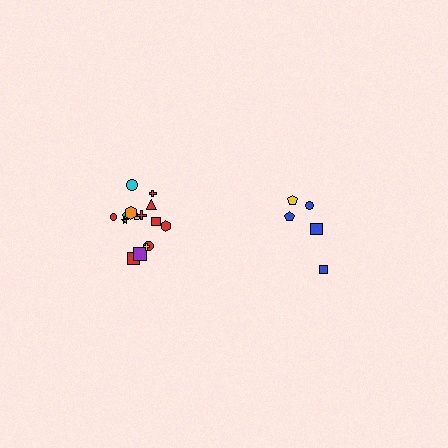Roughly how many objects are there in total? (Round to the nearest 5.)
Roughly 20 objects in total.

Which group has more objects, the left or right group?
The left group.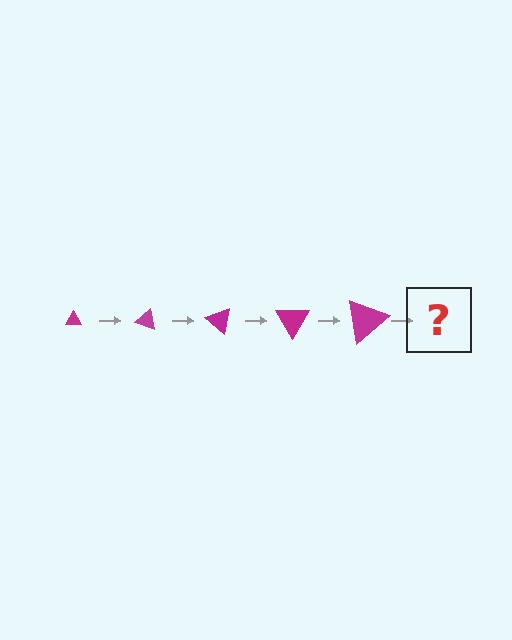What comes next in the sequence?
The next element should be a triangle, larger than the previous one and rotated 100 degrees from the start.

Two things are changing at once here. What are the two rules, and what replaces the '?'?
The two rules are that the triangle grows larger each step and it rotates 20 degrees each step. The '?' should be a triangle, larger than the previous one and rotated 100 degrees from the start.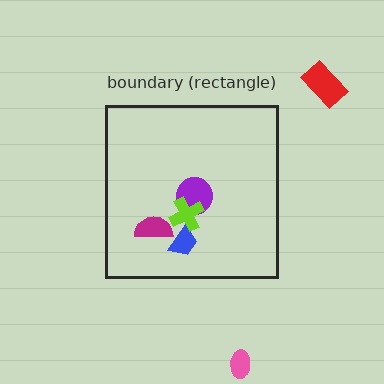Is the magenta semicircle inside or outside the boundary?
Inside.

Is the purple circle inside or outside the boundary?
Inside.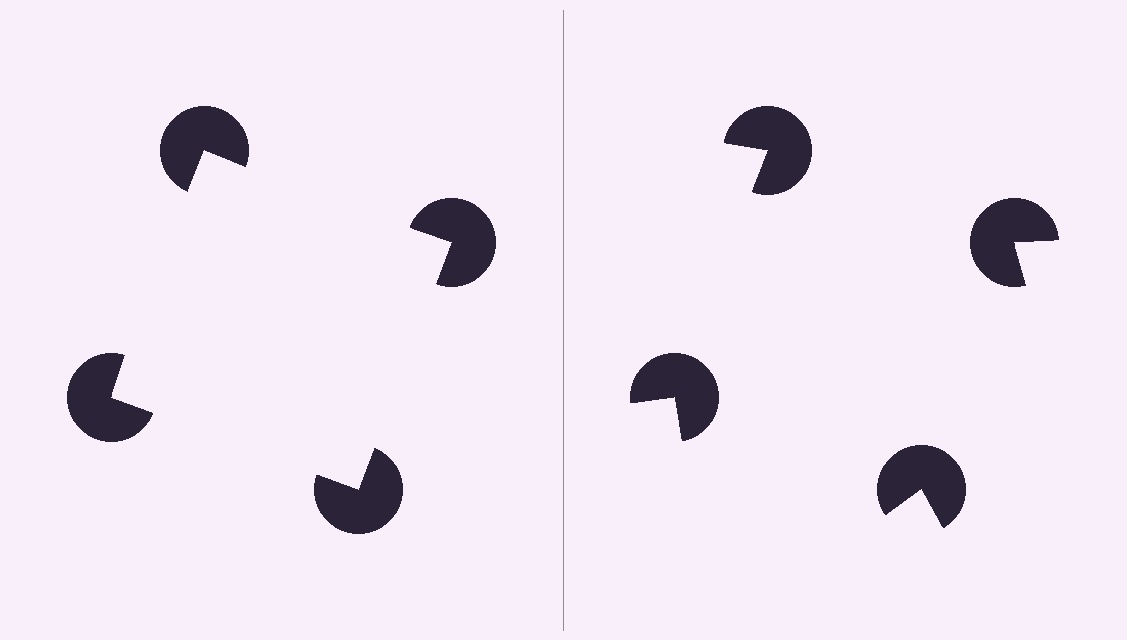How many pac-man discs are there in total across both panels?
8 — 4 on each side.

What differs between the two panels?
The pac-man discs are positioned identically on both sides; only the wedge orientations differ. On the left they align to a square; on the right they are misaligned.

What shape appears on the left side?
An illusory square.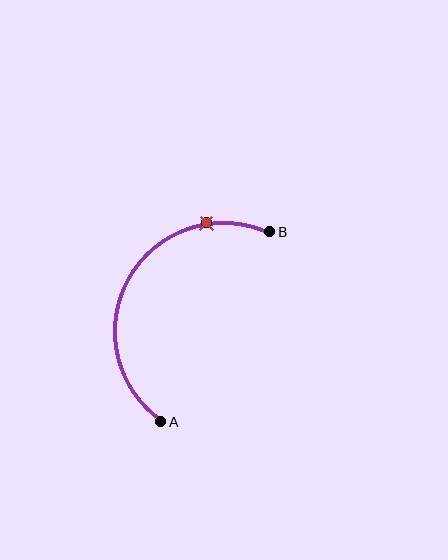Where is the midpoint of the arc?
The arc midpoint is the point on the curve farthest from the straight line joining A and B. It sits to the left of that line.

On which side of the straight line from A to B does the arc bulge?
The arc bulges to the left of the straight line connecting A and B.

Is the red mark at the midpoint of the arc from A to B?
No. The red mark lies on the arc but is closer to endpoint B. The arc midpoint would be at the point on the curve equidistant along the arc from both A and B.